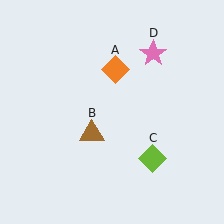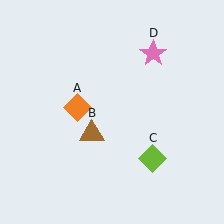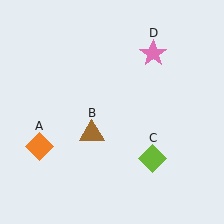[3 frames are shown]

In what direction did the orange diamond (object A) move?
The orange diamond (object A) moved down and to the left.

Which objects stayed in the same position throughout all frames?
Brown triangle (object B) and lime diamond (object C) and pink star (object D) remained stationary.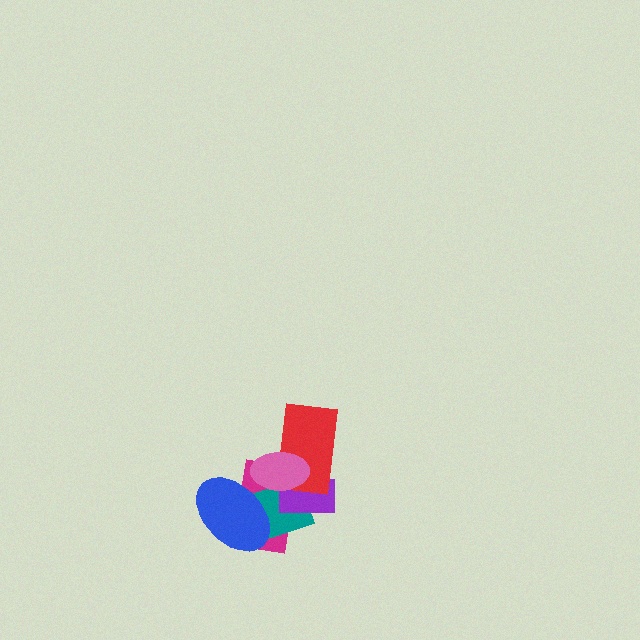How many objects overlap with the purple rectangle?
4 objects overlap with the purple rectangle.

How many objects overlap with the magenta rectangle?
5 objects overlap with the magenta rectangle.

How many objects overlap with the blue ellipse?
3 objects overlap with the blue ellipse.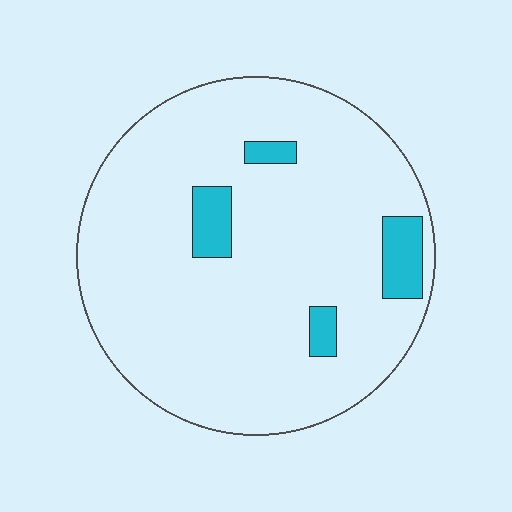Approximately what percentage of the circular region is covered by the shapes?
Approximately 10%.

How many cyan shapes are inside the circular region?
4.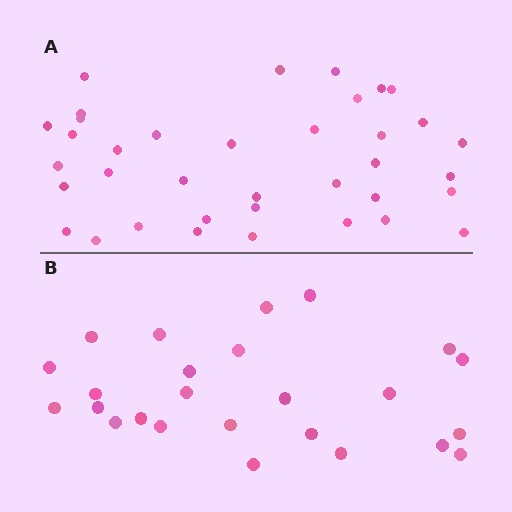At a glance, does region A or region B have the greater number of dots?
Region A (the top region) has more dots.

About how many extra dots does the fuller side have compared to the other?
Region A has roughly 12 or so more dots than region B.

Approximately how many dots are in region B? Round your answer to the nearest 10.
About 20 dots. (The exact count is 25, which rounds to 20.)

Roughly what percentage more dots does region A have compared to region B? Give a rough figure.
About 50% more.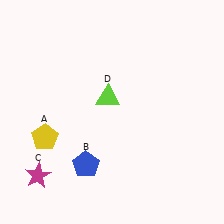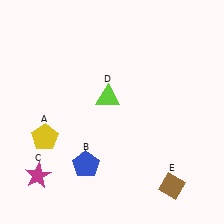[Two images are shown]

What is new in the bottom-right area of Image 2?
A brown diamond (E) was added in the bottom-right area of Image 2.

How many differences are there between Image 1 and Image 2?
There is 1 difference between the two images.